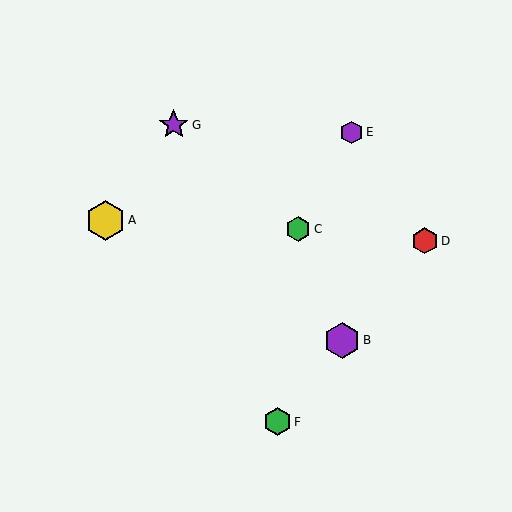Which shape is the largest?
The yellow hexagon (labeled A) is the largest.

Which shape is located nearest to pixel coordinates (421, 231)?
The red hexagon (labeled D) at (425, 241) is nearest to that location.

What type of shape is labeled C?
Shape C is a green hexagon.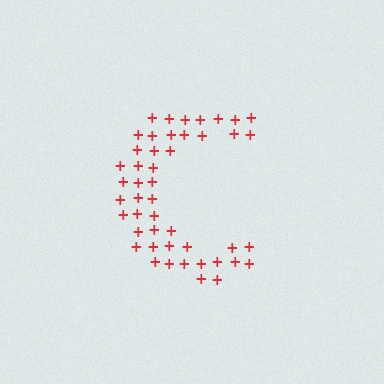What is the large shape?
The large shape is the letter C.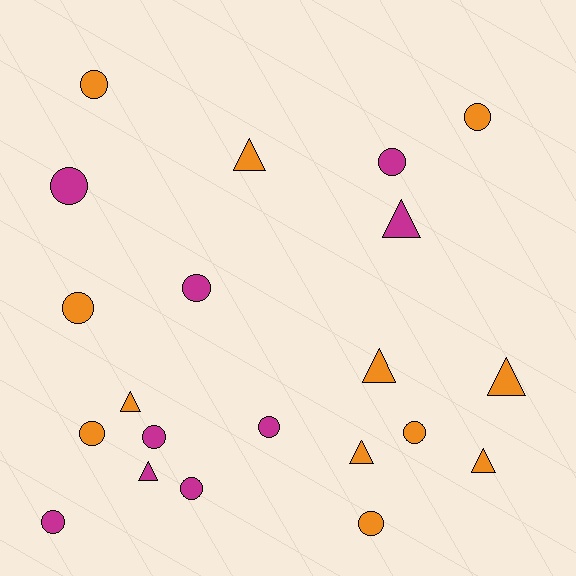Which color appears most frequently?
Orange, with 12 objects.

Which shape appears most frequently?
Circle, with 13 objects.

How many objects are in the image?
There are 21 objects.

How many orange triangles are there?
There are 6 orange triangles.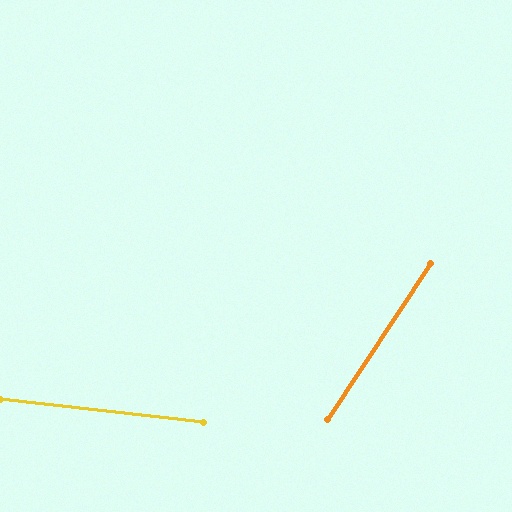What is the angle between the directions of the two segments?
Approximately 63 degrees.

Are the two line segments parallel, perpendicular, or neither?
Neither parallel nor perpendicular — they differ by about 63°.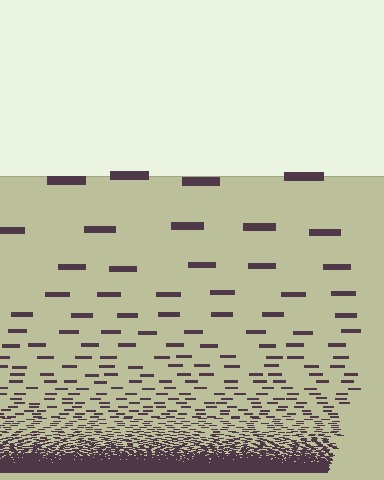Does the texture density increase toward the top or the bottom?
Density increases toward the bottom.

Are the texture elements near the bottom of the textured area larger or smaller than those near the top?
Smaller. The gradient is inverted — elements near the bottom are smaller and denser.